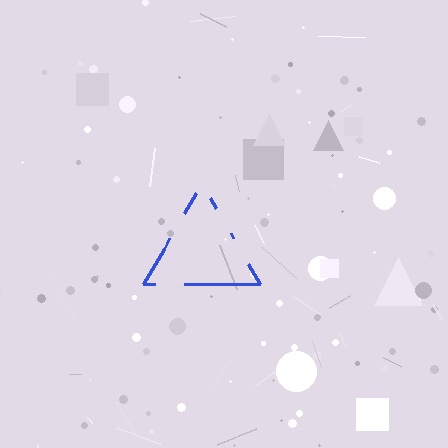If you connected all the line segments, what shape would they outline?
They would outline a triangle.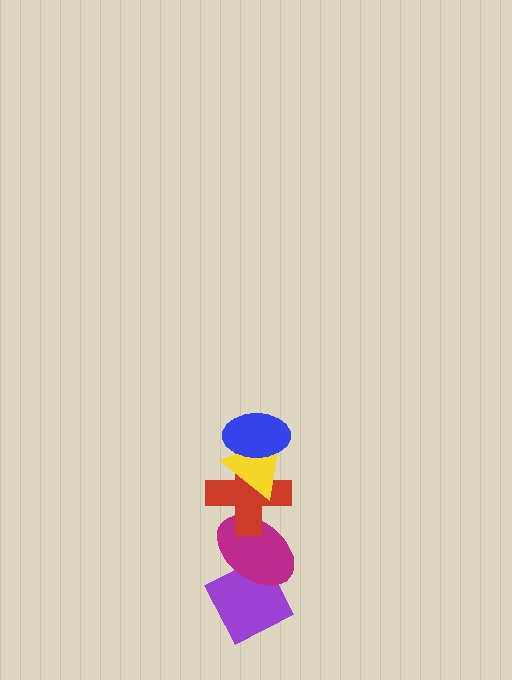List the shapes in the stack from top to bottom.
From top to bottom: the blue ellipse, the yellow triangle, the red cross, the magenta ellipse, the purple diamond.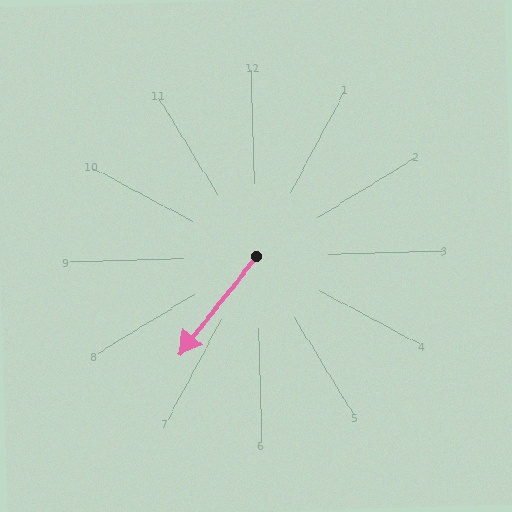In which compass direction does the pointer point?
Southwest.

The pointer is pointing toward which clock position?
Roughly 7 o'clock.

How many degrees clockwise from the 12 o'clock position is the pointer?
Approximately 220 degrees.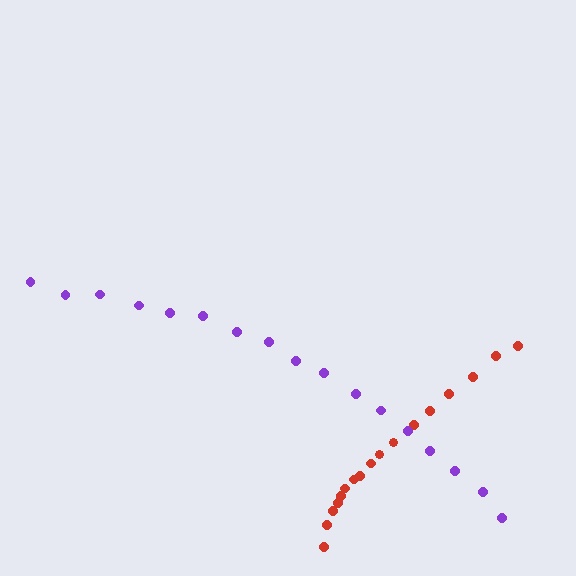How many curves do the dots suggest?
There are 2 distinct paths.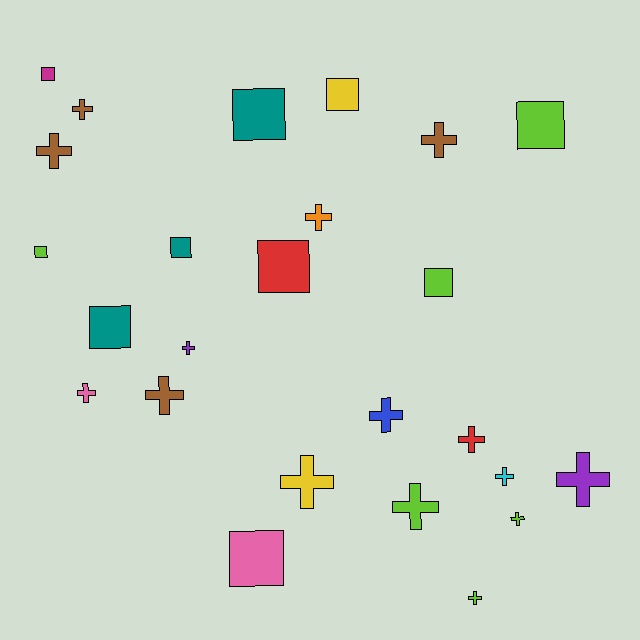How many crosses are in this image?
There are 15 crosses.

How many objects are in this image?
There are 25 objects.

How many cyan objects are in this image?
There is 1 cyan object.